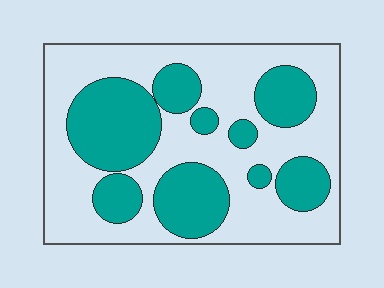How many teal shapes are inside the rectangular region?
9.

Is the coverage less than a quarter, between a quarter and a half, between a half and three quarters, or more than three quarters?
Between a quarter and a half.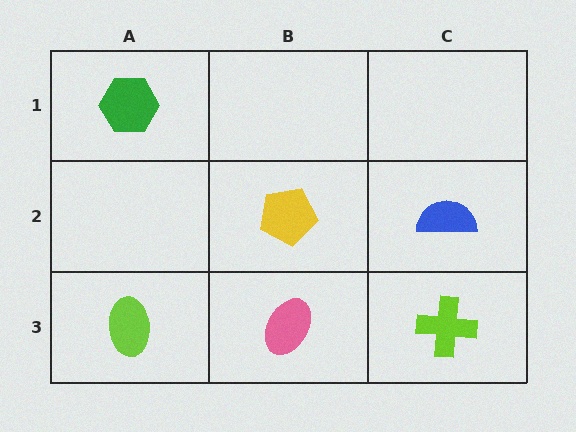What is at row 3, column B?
A pink ellipse.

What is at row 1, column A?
A green hexagon.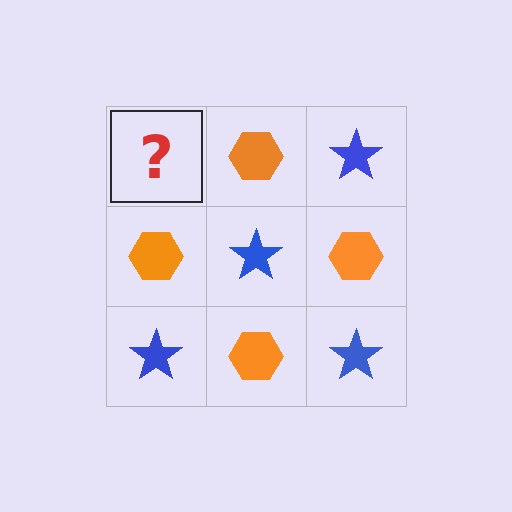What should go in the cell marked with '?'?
The missing cell should contain a blue star.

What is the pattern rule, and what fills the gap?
The rule is that it alternates blue star and orange hexagon in a checkerboard pattern. The gap should be filled with a blue star.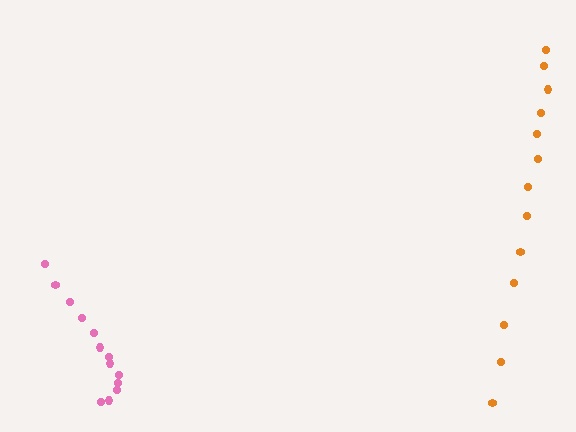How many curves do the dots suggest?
There are 2 distinct paths.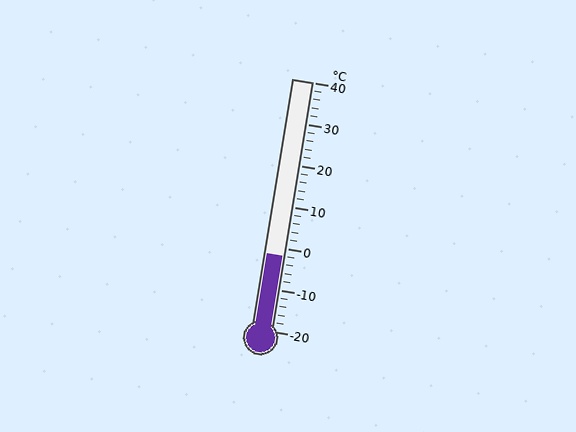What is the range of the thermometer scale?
The thermometer scale ranges from -20°C to 40°C.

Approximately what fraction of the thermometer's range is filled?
The thermometer is filled to approximately 30% of its range.